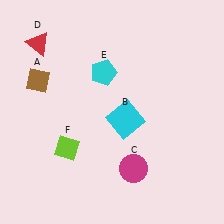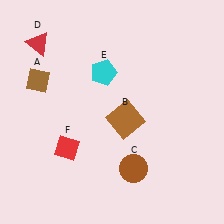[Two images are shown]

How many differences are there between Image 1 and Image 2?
There are 3 differences between the two images.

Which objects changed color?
B changed from cyan to brown. C changed from magenta to brown. F changed from lime to red.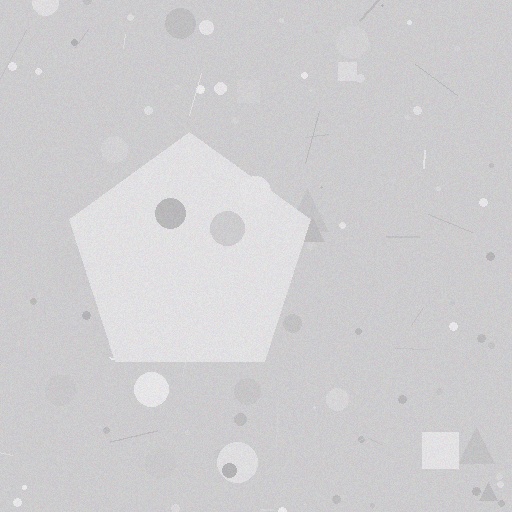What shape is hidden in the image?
A pentagon is hidden in the image.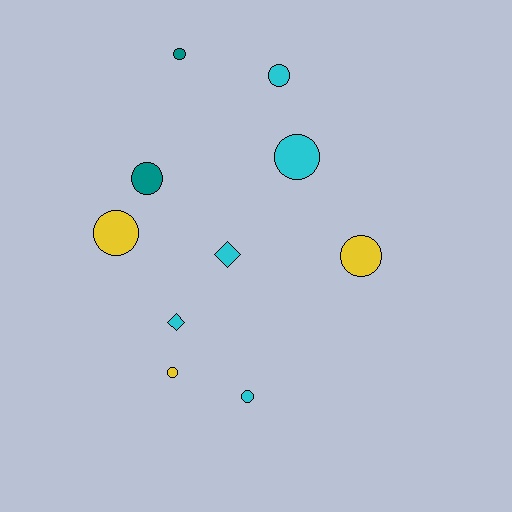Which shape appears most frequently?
Circle, with 8 objects.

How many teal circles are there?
There are 2 teal circles.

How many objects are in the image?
There are 10 objects.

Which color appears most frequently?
Cyan, with 5 objects.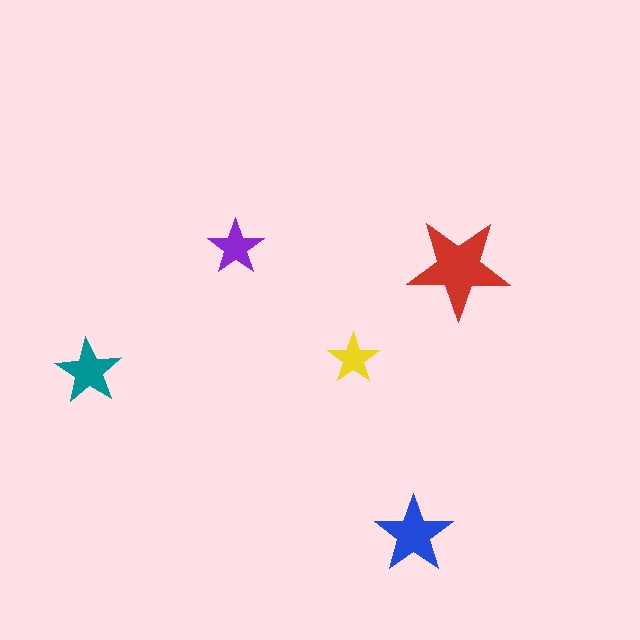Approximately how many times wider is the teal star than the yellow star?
About 1.5 times wider.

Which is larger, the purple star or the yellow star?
The purple one.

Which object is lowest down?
The blue star is bottommost.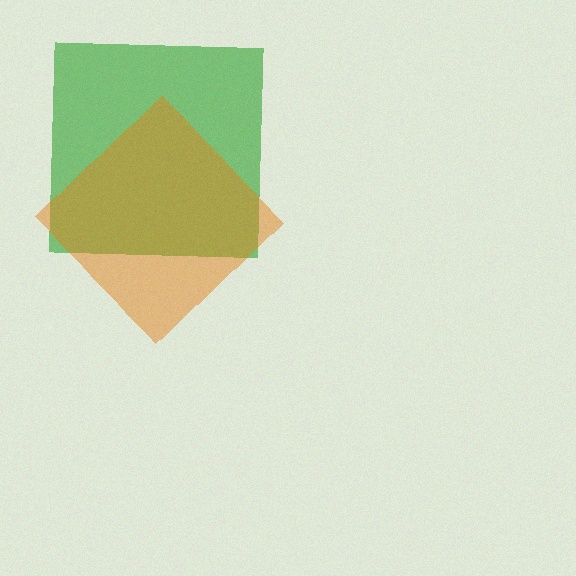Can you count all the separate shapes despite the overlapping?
Yes, there are 2 separate shapes.